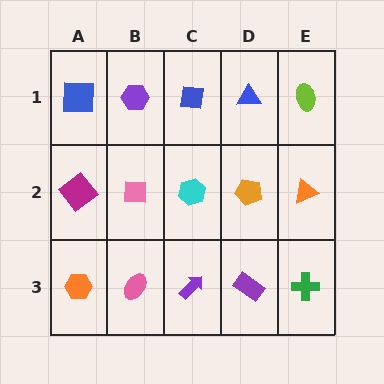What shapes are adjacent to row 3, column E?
An orange triangle (row 2, column E), a purple rectangle (row 3, column D).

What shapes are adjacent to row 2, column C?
A blue square (row 1, column C), a purple arrow (row 3, column C), a pink square (row 2, column B), an orange pentagon (row 2, column D).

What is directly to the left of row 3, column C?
A pink ellipse.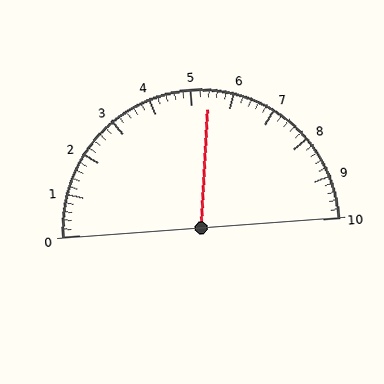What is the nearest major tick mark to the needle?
The nearest major tick mark is 5.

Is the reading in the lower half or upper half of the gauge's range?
The reading is in the upper half of the range (0 to 10).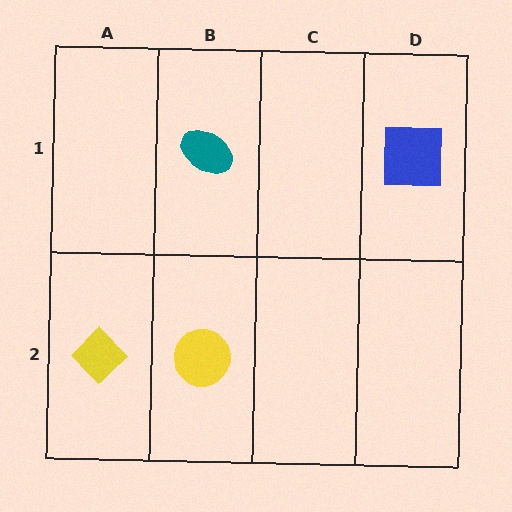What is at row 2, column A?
A yellow diamond.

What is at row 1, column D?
A blue square.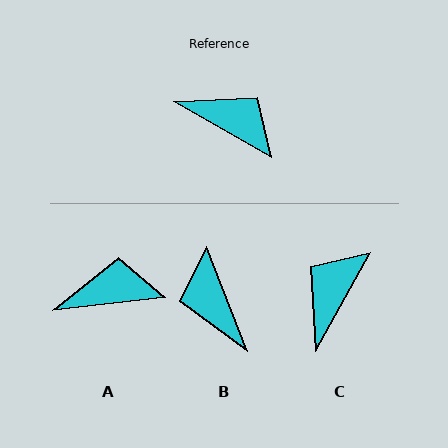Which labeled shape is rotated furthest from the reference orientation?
B, about 141 degrees away.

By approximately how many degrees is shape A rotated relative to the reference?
Approximately 37 degrees counter-clockwise.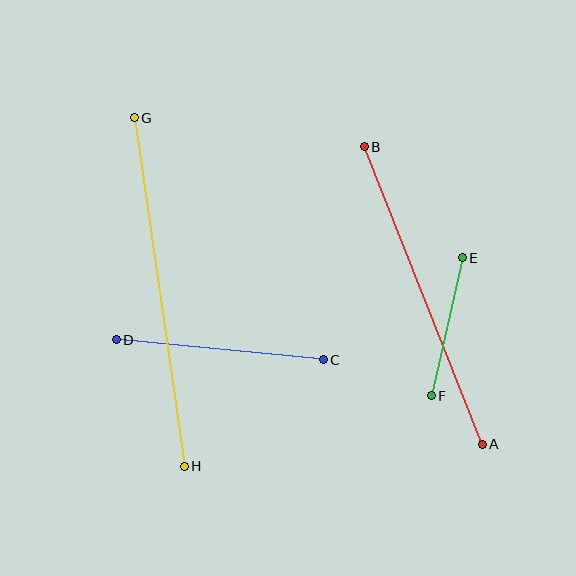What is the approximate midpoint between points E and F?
The midpoint is at approximately (447, 327) pixels.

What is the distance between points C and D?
The distance is approximately 208 pixels.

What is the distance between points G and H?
The distance is approximately 352 pixels.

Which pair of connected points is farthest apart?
Points G and H are farthest apart.